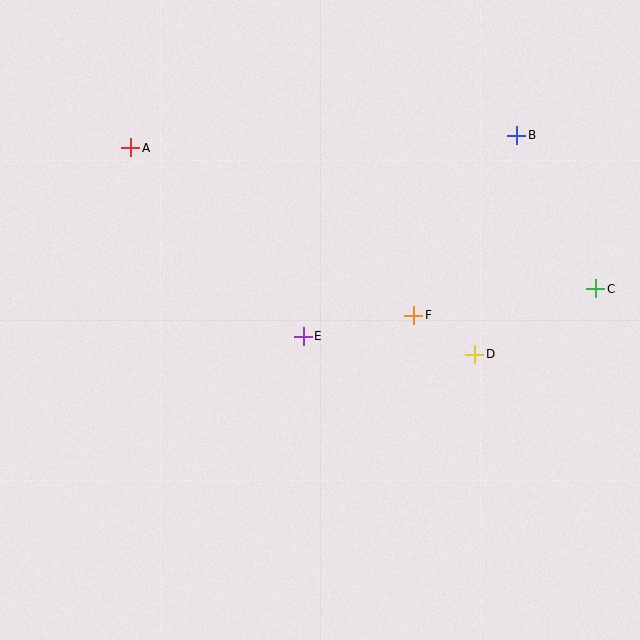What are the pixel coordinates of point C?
Point C is at (596, 289).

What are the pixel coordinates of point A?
Point A is at (131, 148).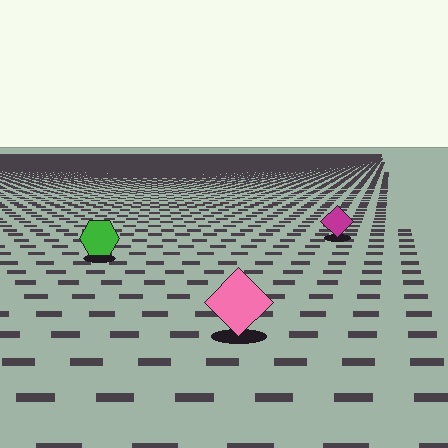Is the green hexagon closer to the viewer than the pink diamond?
No. The pink diamond is closer — you can tell from the texture gradient: the ground texture is coarser near it.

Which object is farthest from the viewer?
The magenta diamond is farthest from the viewer. It appears smaller and the ground texture around it is denser.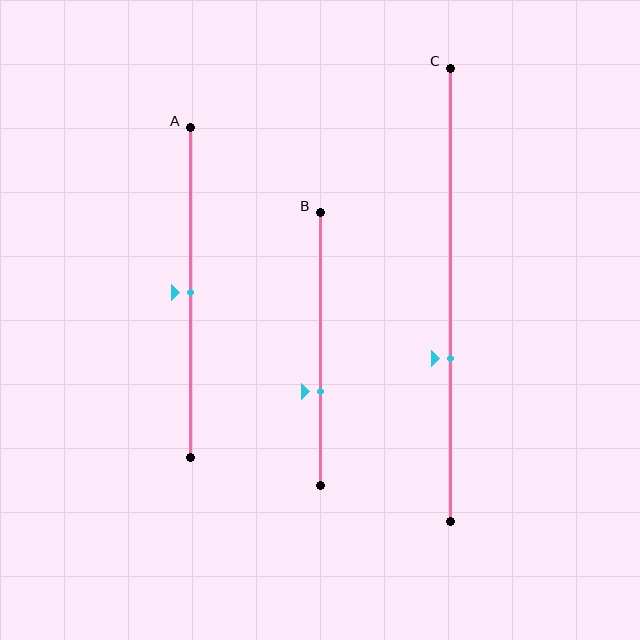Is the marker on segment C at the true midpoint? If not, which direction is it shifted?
No, the marker on segment C is shifted downward by about 14% of the segment length.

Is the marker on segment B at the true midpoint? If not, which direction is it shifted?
No, the marker on segment B is shifted downward by about 16% of the segment length.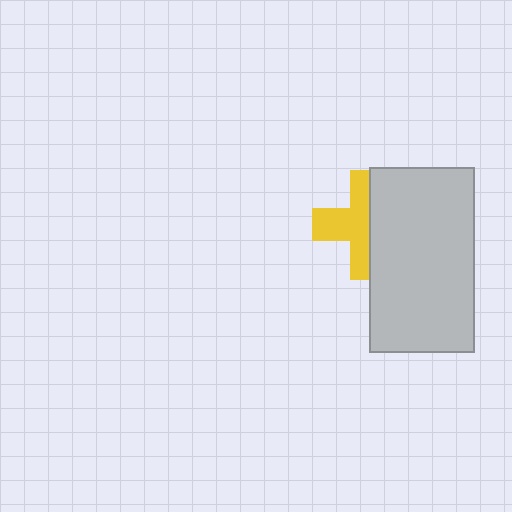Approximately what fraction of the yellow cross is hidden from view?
Roughly 45% of the yellow cross is hidden behind the light gray rectangle.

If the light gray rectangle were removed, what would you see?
You would see the complete yellow cross.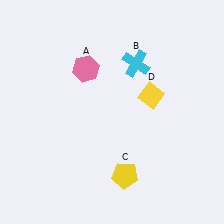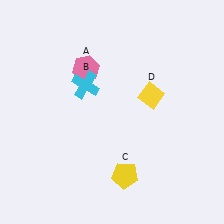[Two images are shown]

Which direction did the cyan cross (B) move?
The cyan cross (B) moved left.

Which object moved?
The cyan cross (B) moved left.